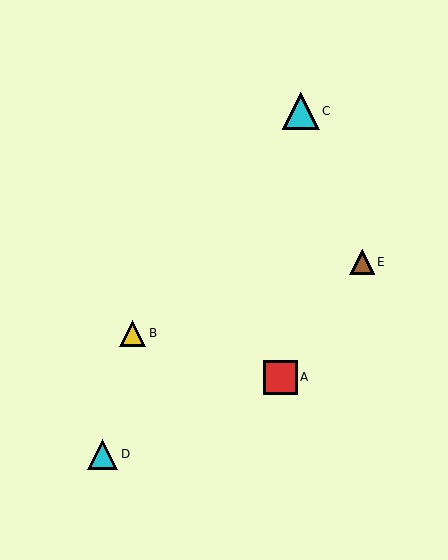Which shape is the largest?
The cyan triangle (labeled C) is the largest.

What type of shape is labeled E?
Shape E is a brown triangle.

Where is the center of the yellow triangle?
The center of the yellow triangle is at (133, 333).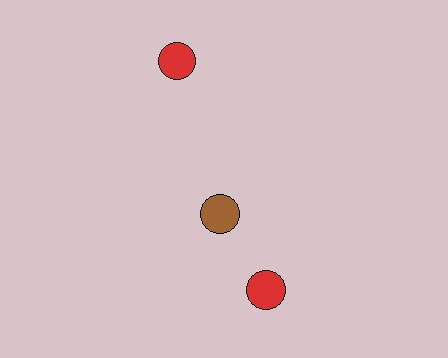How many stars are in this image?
There are no stars.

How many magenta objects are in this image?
There are no magenta objects.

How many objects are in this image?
There are 3 objects.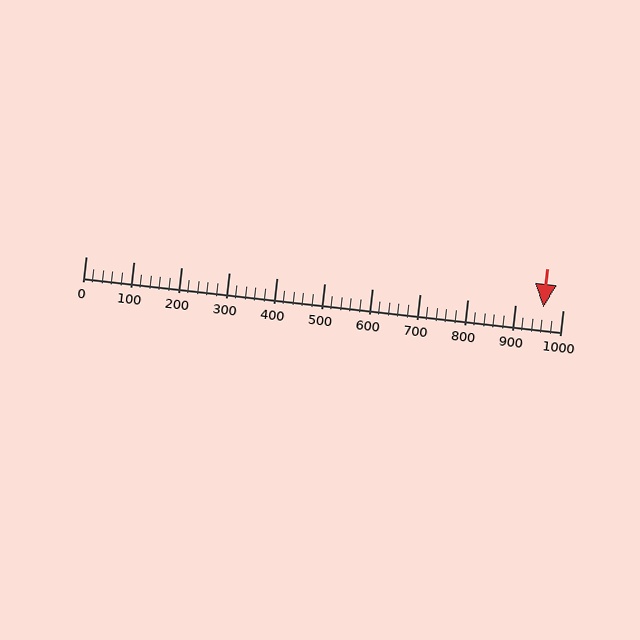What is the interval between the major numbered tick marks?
The major tick marks are spaced 100 units apart.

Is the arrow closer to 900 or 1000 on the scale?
The arrow is closer to 1000.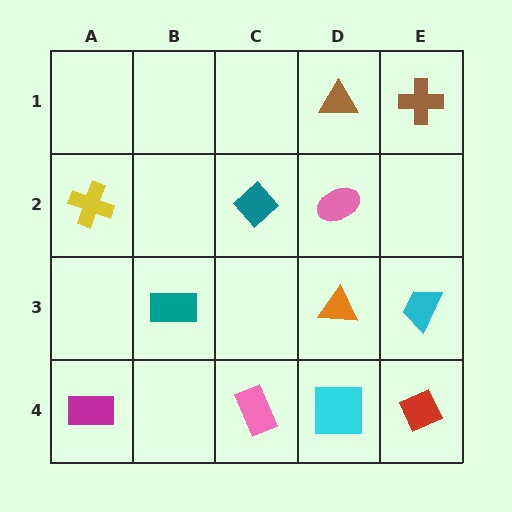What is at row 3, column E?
A cyan trapezoid.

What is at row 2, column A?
A yellow cross.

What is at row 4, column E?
A red diamond.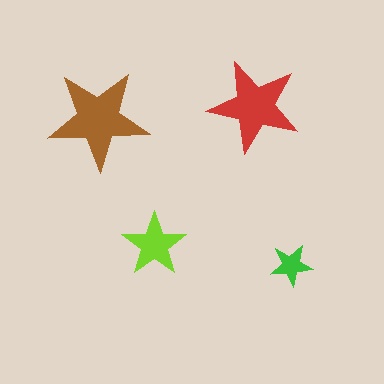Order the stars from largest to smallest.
the brown one, the red one, the lime one, the green one.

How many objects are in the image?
There are 4 objects in the image.